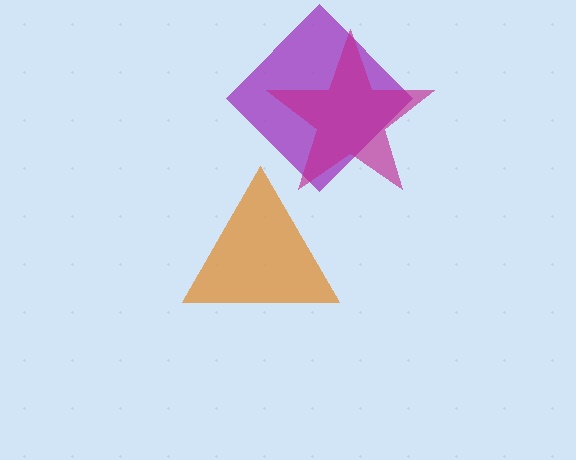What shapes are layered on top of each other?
The layered shapes are: an orange triangle, a purple diamond, a magenta star.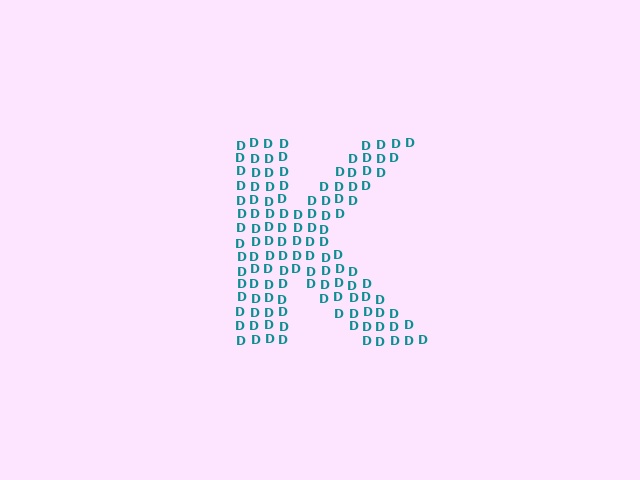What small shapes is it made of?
It is made of small letter D's.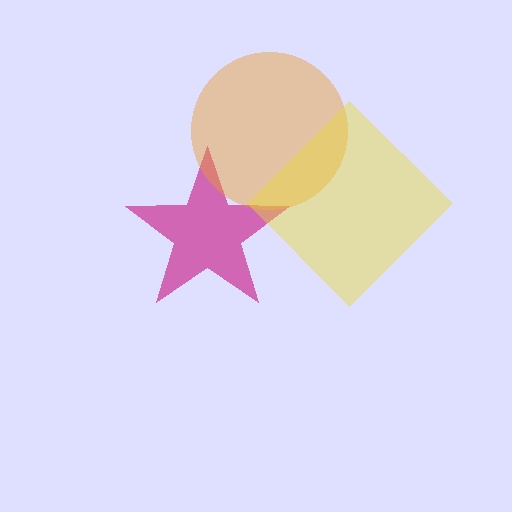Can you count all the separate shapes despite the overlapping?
Yes, there are 3 separate shapes.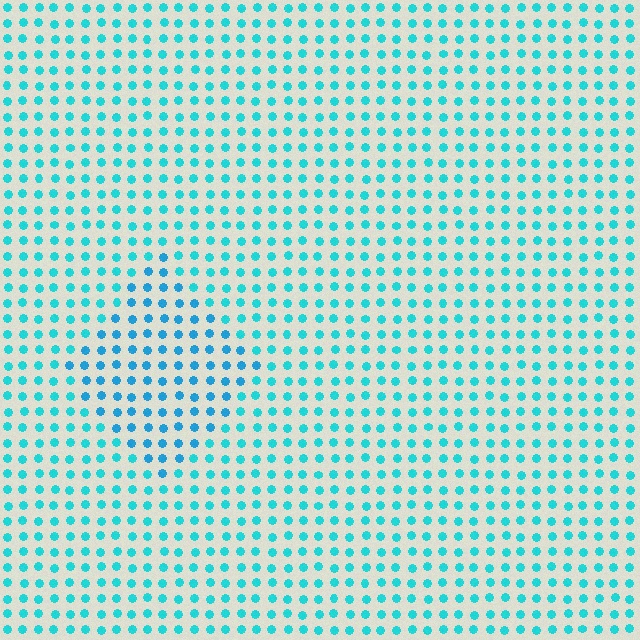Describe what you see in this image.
The image is filled with small cyan elements in a uniform arrangement. A diamond-shaped region is visible where the elements are tinted to a slightly different hue, forming a subtle color boundary.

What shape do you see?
I see a diamond.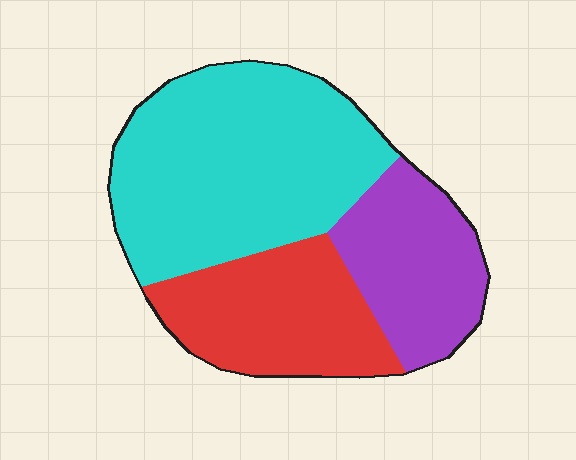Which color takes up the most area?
Cyan, at roughly 50%.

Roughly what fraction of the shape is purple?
Purple covers about 25% of the shape.